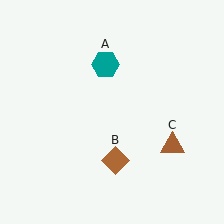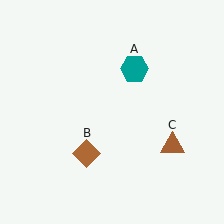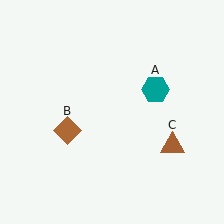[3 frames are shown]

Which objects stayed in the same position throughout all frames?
Brown triangle (object C) remained stationary.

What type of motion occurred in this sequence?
The teal hexagon (object A), brown diamond (object B) rotated clockwise around the center of the scene.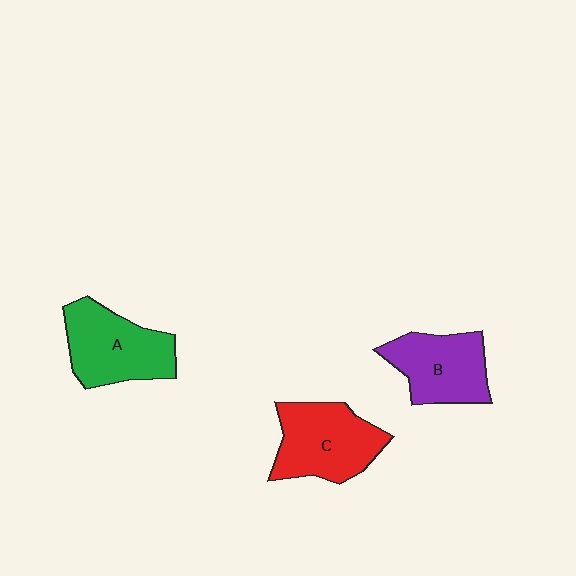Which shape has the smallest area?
Shape B (purple).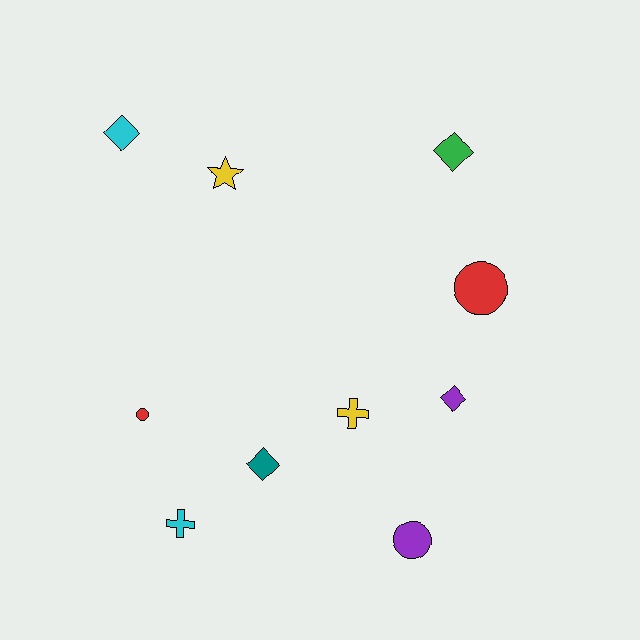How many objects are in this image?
There are 10 objects.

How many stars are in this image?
There is 1 star.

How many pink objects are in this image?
There are no pink objects.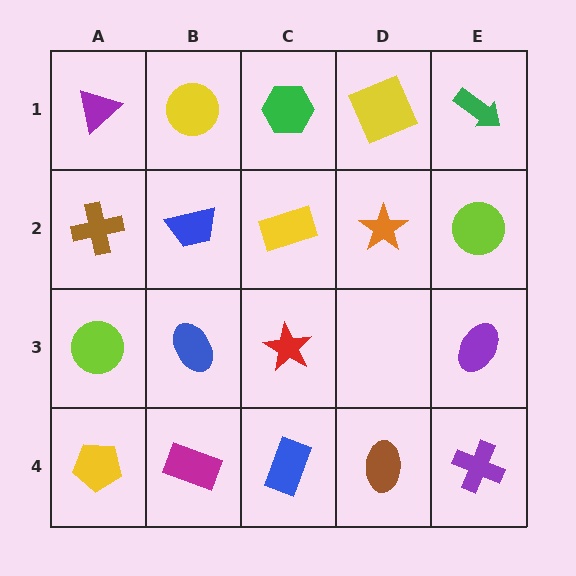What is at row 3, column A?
A lime circle.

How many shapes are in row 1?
5 shapes.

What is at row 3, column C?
A red star.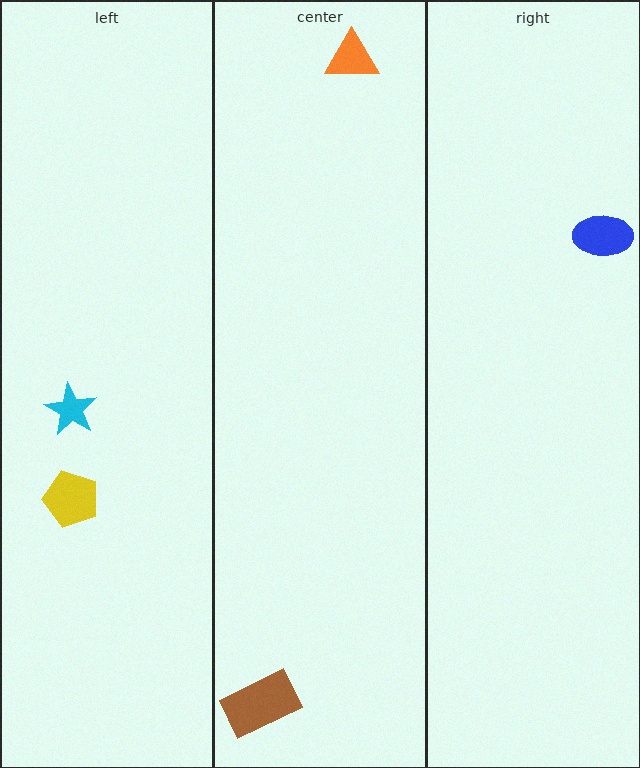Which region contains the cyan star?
The left region.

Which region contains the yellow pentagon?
The left region.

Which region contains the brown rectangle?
The center region.